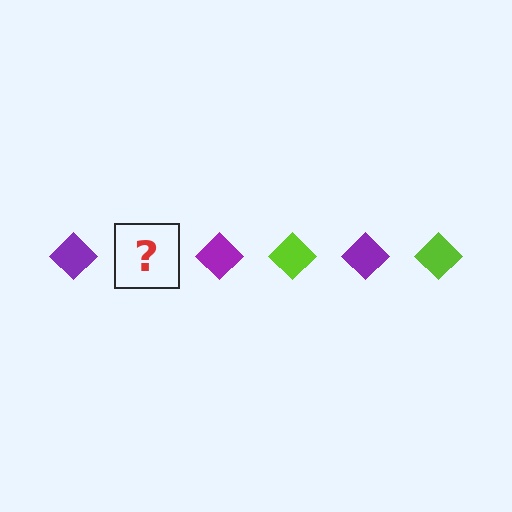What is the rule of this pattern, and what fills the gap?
The rule is that the pattern cycles through purple, lime diamonds. The gap should be filled with a lime diamond.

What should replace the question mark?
The question mark should be replaced with a lime diamond.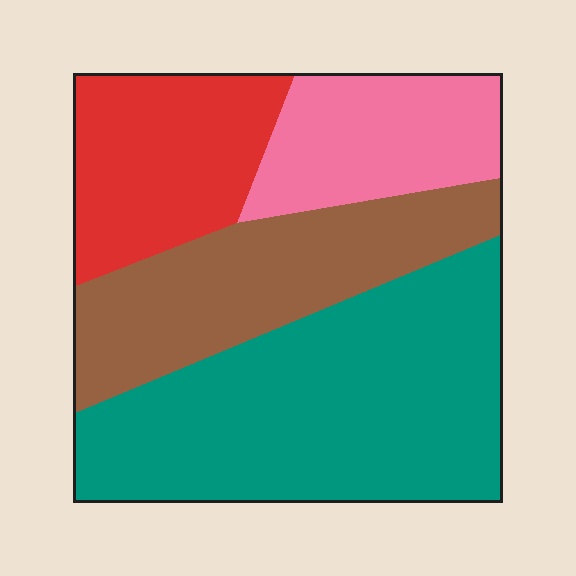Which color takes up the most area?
Teal, at roughly 40%.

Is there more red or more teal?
Teal.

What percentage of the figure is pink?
Pink covers about 15% of the figure.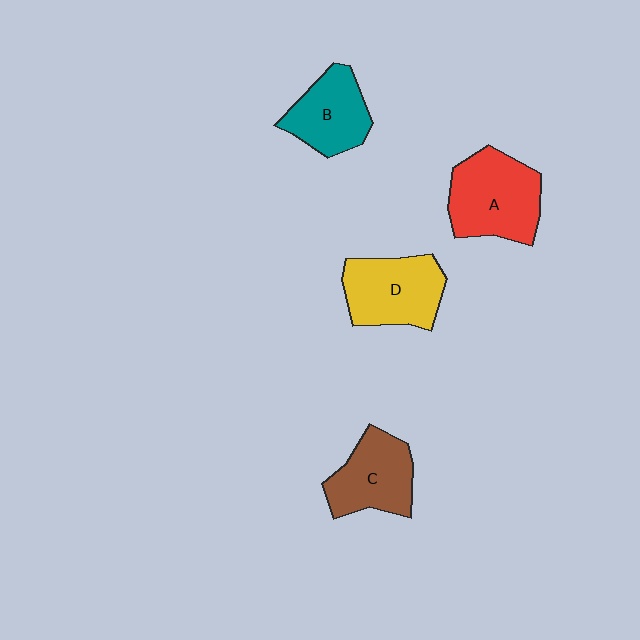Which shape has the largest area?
Shape A (red).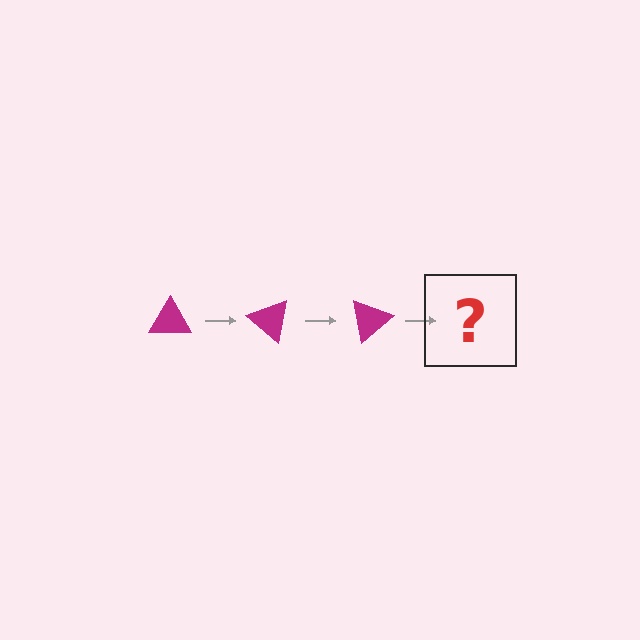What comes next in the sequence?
The next element should be a magenta triangle rotated 120 degrees.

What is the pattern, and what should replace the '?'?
The pattern is that the triangle rotates 40 degrees each step. The '?' should be a magenta triangle rotated 120 degrees.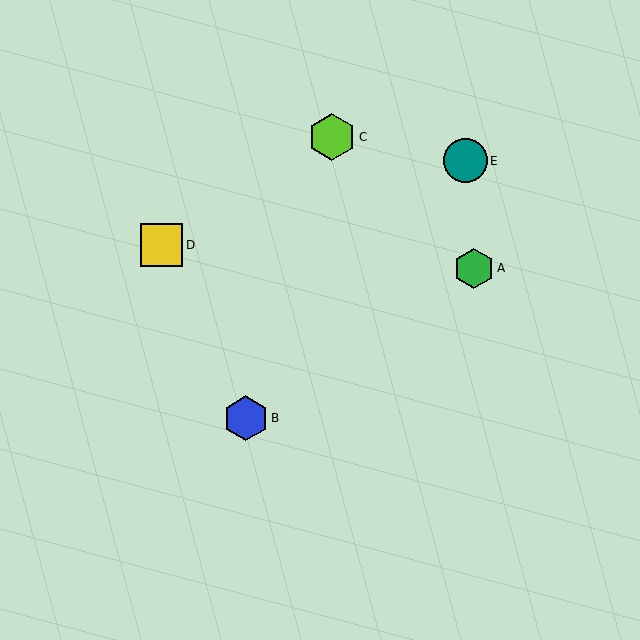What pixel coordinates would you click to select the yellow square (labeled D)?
Click at (162, 245) to select the yellow square D.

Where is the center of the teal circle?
The center of the teal circle is at (465, 161).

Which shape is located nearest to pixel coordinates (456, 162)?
The teal circle (labeled E) at (465, 161) is nearest to that location.